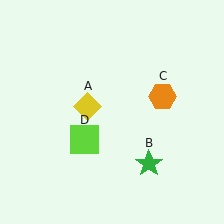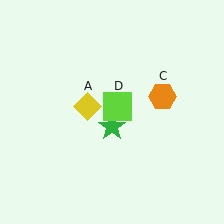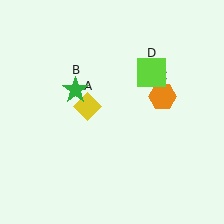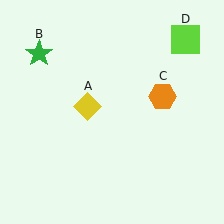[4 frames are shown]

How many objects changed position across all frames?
2 objects changed position: green star (object B), lime square (object D).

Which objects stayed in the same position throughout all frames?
Yellow diamond (object A) and orange hexagon (object C) remained stationary.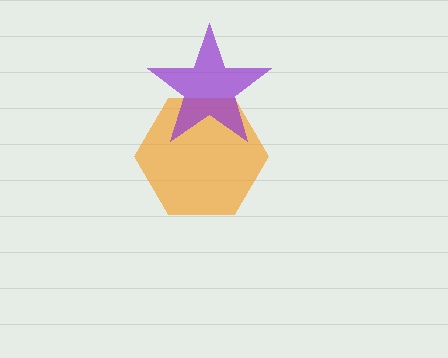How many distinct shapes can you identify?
There are 2 distinct shapes: an orange hexagon, a purple star.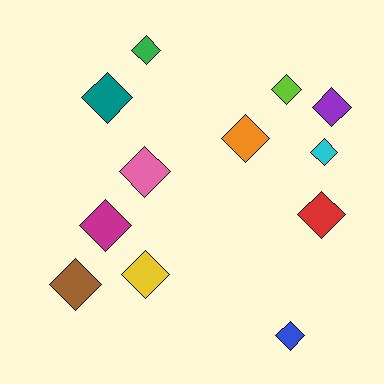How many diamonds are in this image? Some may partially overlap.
There are 12 diamonds.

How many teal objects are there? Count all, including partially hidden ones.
There is 1 teal object.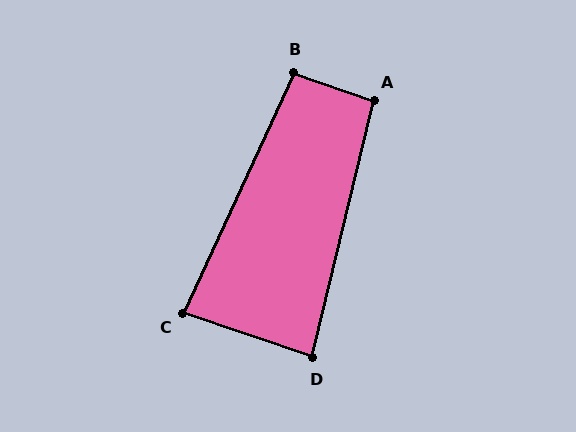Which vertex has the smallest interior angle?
C, at approximately 84 degrees.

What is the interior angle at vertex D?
Approximately 85 degrees (acute).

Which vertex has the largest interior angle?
A, at approximately 96 degrees.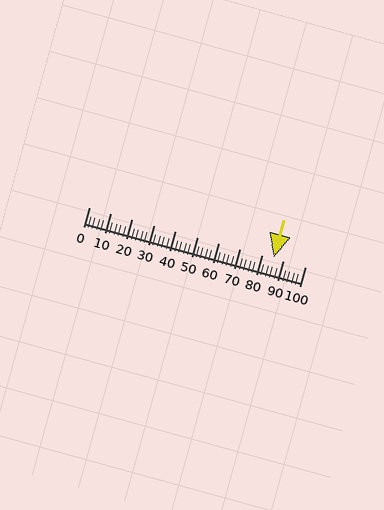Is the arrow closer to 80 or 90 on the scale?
The arrow is closer to 90.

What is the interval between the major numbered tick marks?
The major tick marks are spaced 10 units apart.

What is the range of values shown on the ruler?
The ruler shows values from 0 to 100.